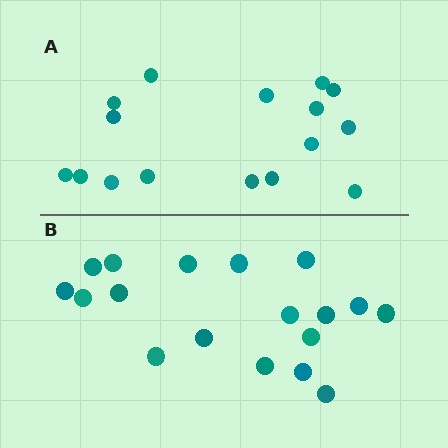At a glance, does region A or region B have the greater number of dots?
Region B (the bottom region) has more dots.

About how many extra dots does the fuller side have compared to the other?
Region B has just a few more — roughly 2 or 3 more dots than region A.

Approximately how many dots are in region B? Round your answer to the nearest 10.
About 20 dots. (The exact count is 18, which rounds to 20.)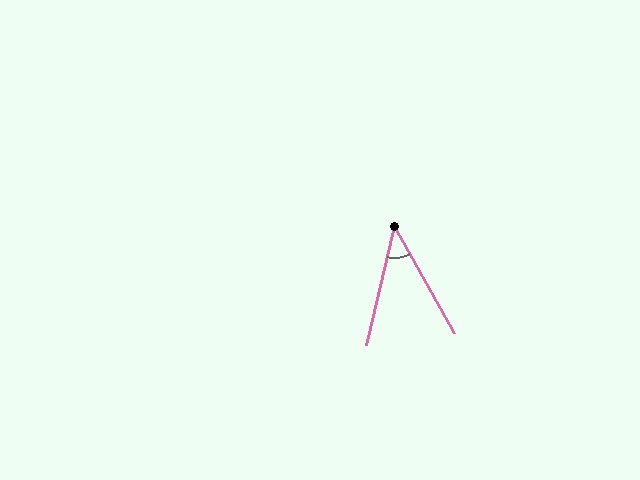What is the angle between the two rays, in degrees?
Approximately 42 degrees.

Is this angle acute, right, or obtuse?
It is acute.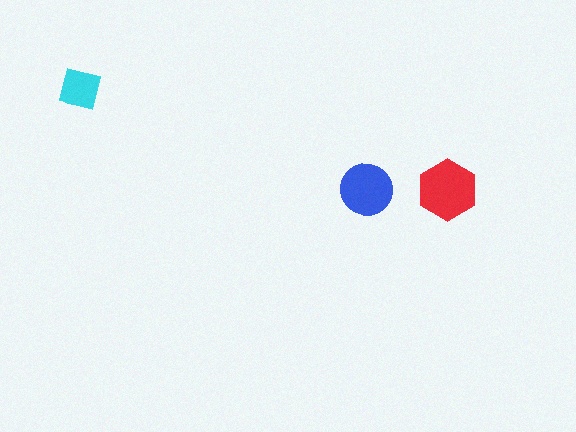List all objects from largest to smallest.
The red hexagon, the blue circle, the cyan square.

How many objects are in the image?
There are 3 objects in the image.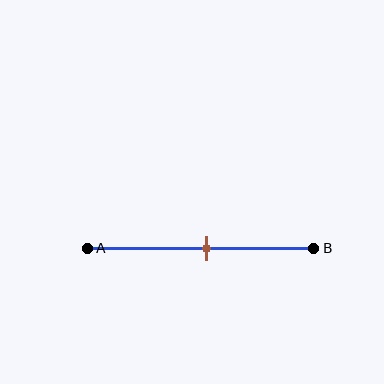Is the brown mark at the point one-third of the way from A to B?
No, the mark is at about 50% from A, not at the 33% one-third point.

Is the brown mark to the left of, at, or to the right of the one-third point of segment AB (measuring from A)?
The brown mark is to the right of the one-third point of segment AB.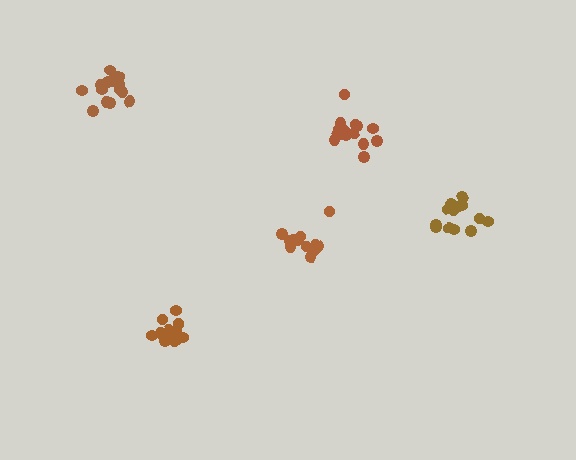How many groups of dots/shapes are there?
There are 5 groups.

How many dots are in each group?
Group 1: 16 dots, Group 2: 15 dots, Group 3: 12 dots, Group 4: 13 dots, Group 5: 13 dots (69 total).